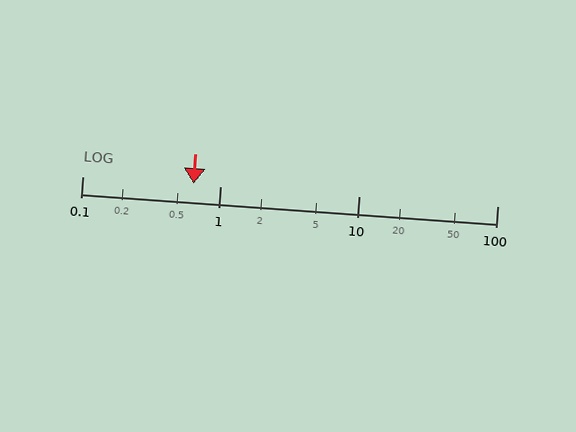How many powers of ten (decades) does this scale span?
The scale spans 3 decades, from 0.1 to 100.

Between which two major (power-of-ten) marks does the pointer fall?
The pointer is between 0.1 and 1.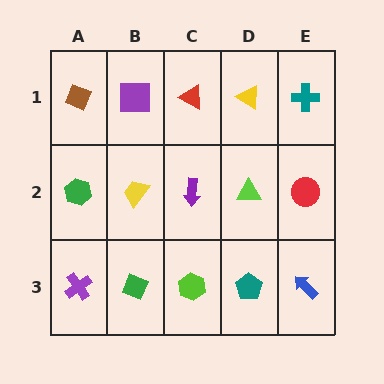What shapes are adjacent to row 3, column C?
A purple arrow (row 2, column C), a green diamond (row 3, column B), a teal pentagon (row 3, column D).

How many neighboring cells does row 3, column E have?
2.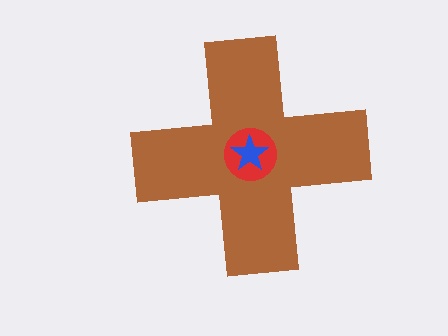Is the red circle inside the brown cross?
Yes.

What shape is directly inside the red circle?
The blue star.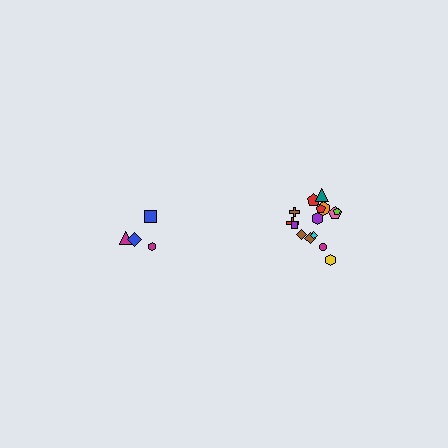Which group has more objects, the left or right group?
The right group.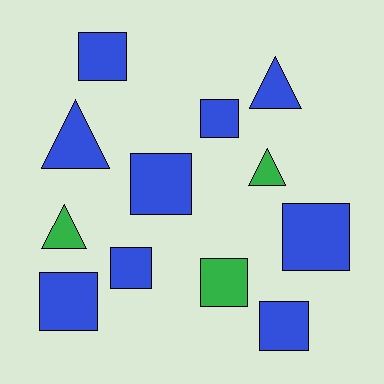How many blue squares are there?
There are 7 blue squares.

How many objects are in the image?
There are 12 objects.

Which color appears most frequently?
Blue, with 9 objects.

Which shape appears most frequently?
Square, with 8 objects.